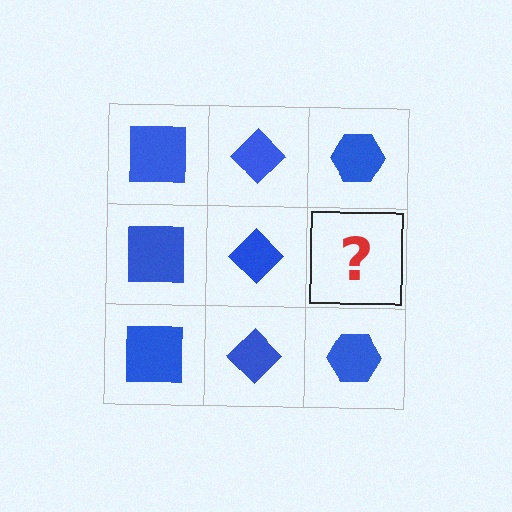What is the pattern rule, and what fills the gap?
The rule is that each column has a consistent shape. The gap should be filled with a blue hexagon.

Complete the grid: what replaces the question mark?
The question mark should be replaced with a blue hexagon.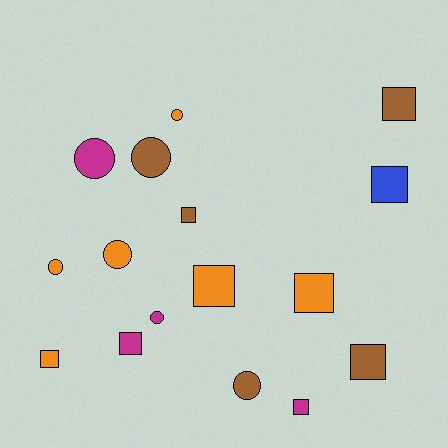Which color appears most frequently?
Orange, with 6 objects.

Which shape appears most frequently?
Square, with 9 objects.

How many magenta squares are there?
There are 2 magenta squares.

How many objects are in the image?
There are 16 objects.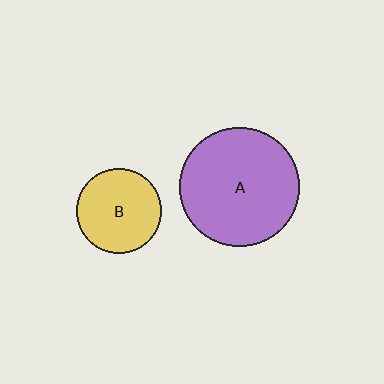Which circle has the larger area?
Circle A (purple).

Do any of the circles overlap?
No, none of the circles overlap.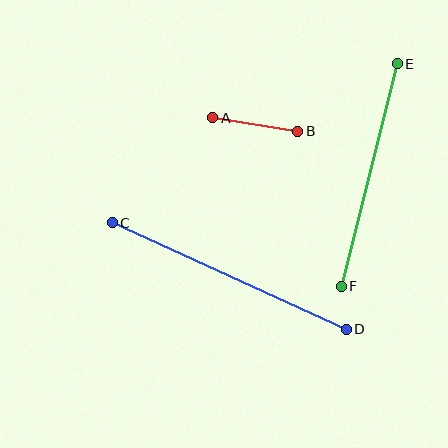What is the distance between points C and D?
The distance is approximately 257 pixels.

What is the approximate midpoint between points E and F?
The midpoint is at approximately (369, 175) pixels.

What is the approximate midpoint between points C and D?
The midpoint is at approximately (229, 276) pixels.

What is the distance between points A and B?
The distance is approximately 86 pixels.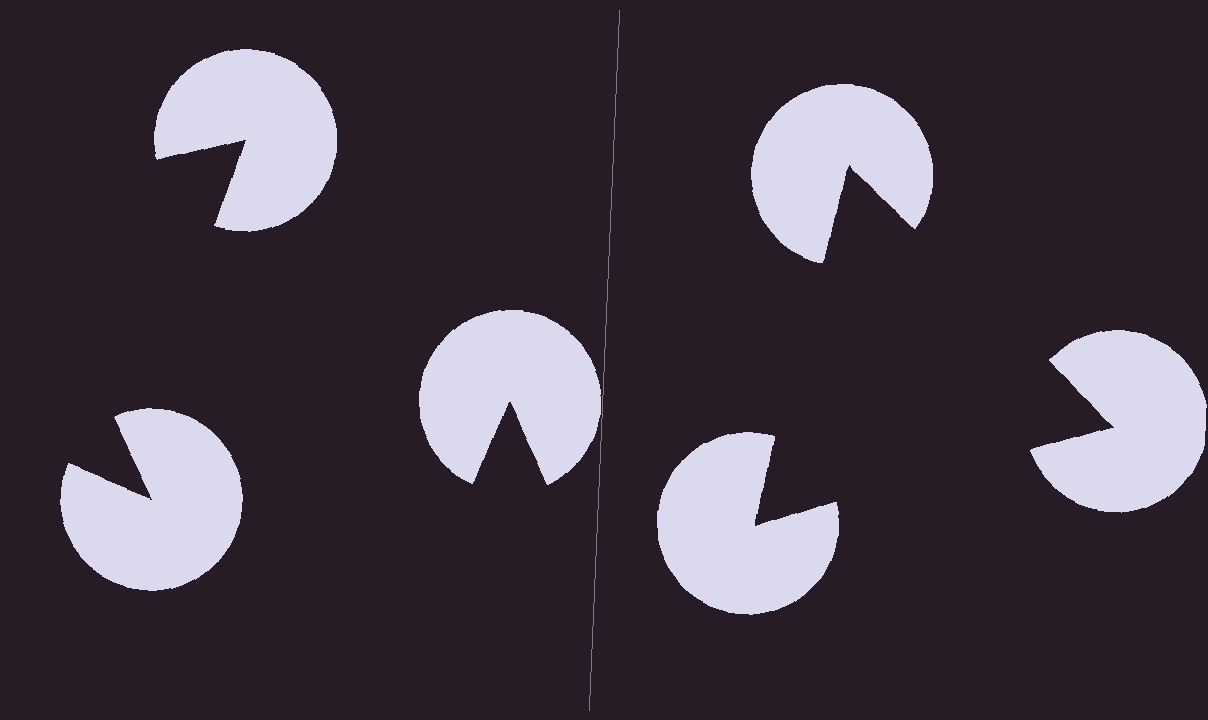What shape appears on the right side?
An illusory triangle.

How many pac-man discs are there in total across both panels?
6 — 3 on each side.